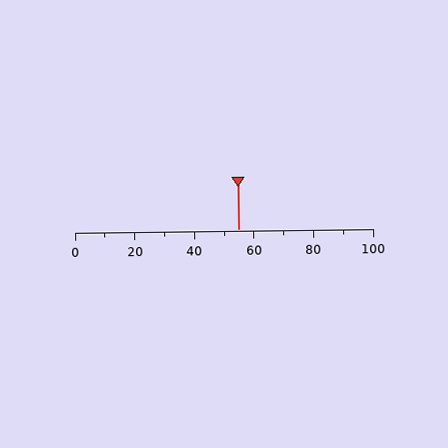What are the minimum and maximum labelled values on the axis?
The axis runs from 0 to 100.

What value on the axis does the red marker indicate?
The marker indicates approximately 55.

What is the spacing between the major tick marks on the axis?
The major ticks are spaced 20 apart.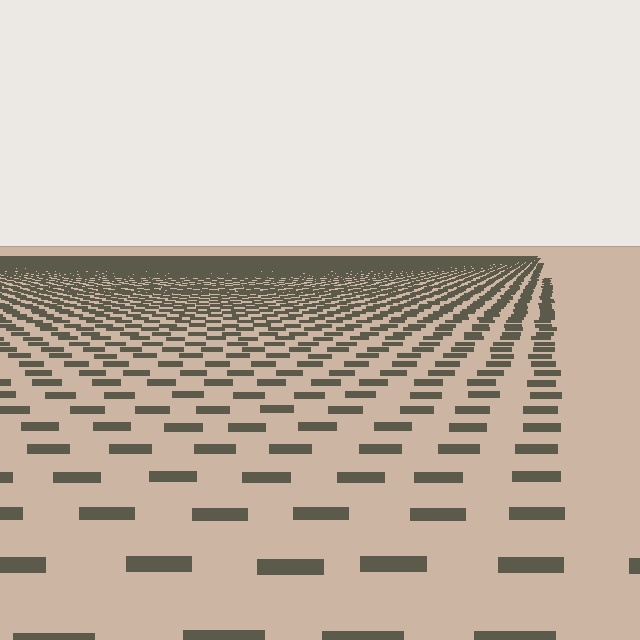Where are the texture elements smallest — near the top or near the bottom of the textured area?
Near the top.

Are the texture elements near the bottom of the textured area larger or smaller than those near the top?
Larger. Near the bottom, elements are closer to the viewer and appear at a bigger on-screen size.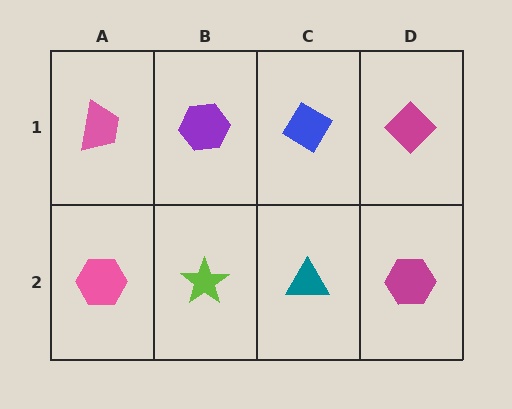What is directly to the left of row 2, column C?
A lime star.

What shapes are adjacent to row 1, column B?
A lime star (row 2, column B), a pink trapezoid (row 1, column A), a blue diamond (row 1, column C).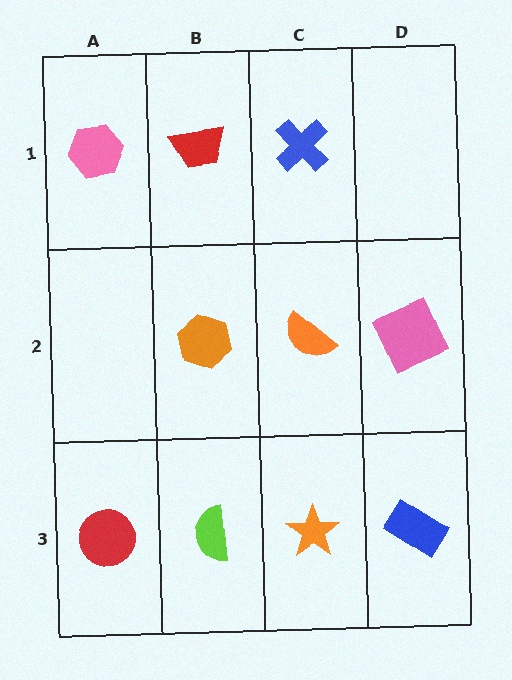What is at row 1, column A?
A pink hexagon.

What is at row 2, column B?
An orange hexagon.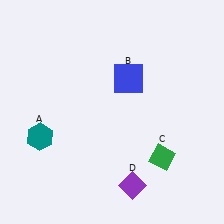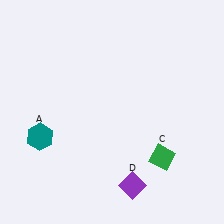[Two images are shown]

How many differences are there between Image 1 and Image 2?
There is 1 difference between the two images.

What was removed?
The blue square (B) was removed in Image 2.